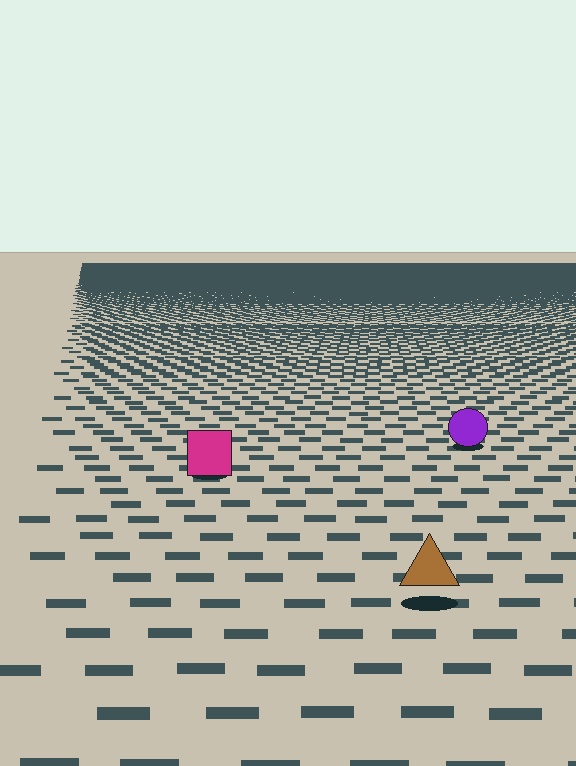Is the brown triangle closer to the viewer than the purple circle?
Yes. The brown triangle is closer — you can tell from the texture gradient: the ground texture is coarser near it.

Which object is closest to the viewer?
The brown triangle is closest. The texture marks near it are larger and more spread out.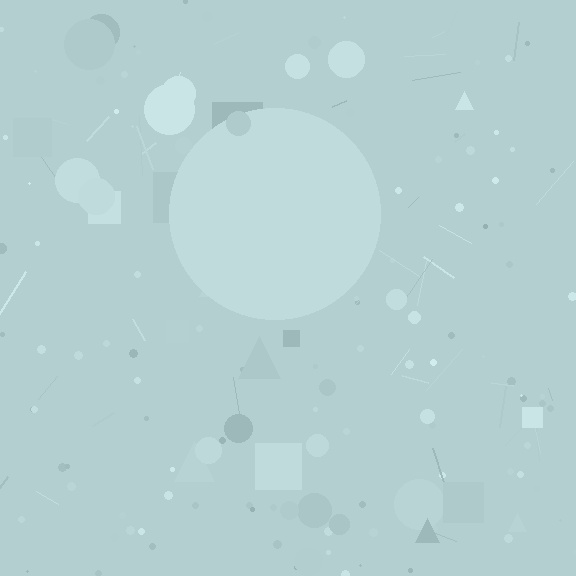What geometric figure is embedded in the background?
A circle is embedded in the background.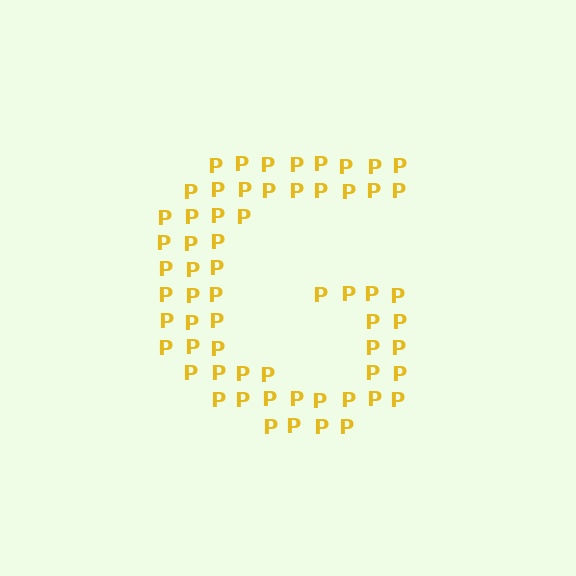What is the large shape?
The large shape is the letter G.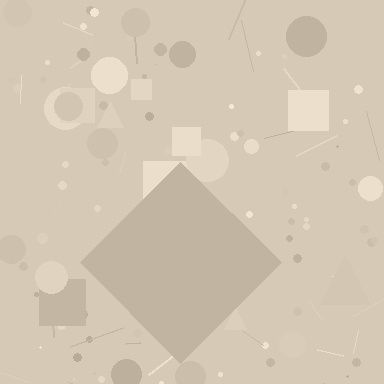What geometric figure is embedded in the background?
A diamond is embedded in the background.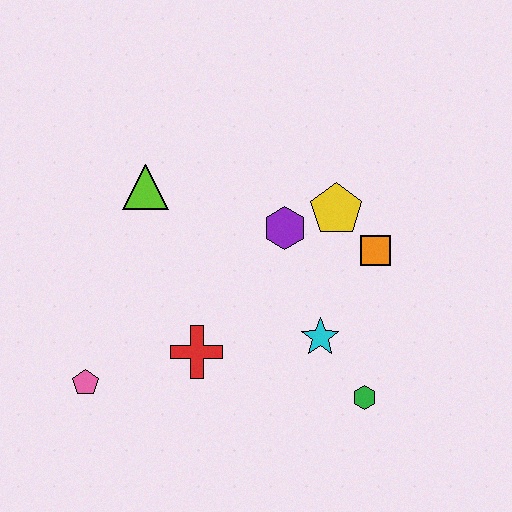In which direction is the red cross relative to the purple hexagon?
The red cross is below the purple hexagon.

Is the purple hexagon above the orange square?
Yes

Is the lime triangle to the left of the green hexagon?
Yes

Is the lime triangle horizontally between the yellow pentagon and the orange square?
No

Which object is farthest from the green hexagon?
The lime triangle is farthest from the green hexagon.